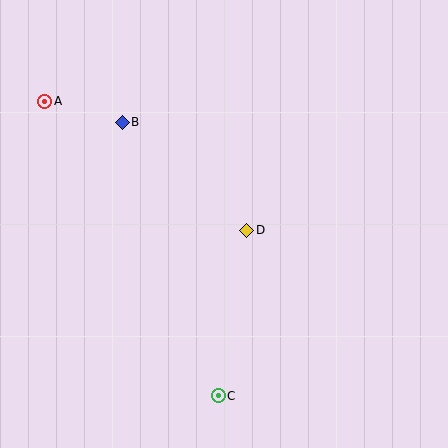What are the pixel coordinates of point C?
Point C is at (218, 396).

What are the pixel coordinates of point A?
Point A is at (45, 101).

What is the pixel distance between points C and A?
The distance between C and A is 342 pixels.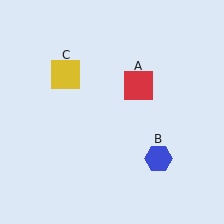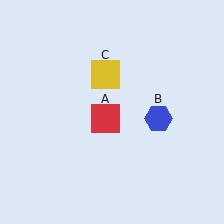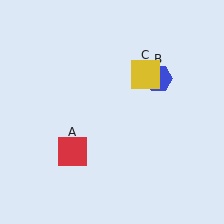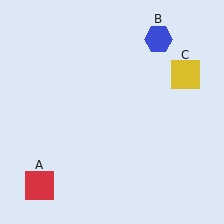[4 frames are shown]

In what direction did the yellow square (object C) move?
The yellow square (object C) moved right.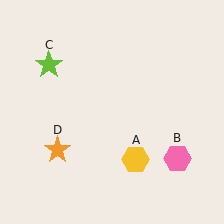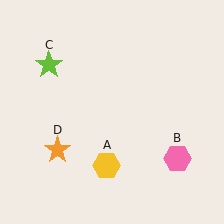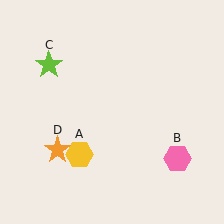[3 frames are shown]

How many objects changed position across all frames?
1 object changed position: yellow hexagon (object A).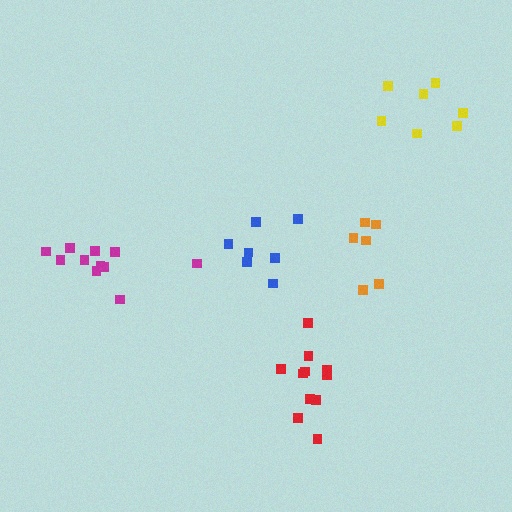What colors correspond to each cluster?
The clusters are colored: orange, magenta, blue, yellow, red.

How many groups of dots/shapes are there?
There are 5 groups.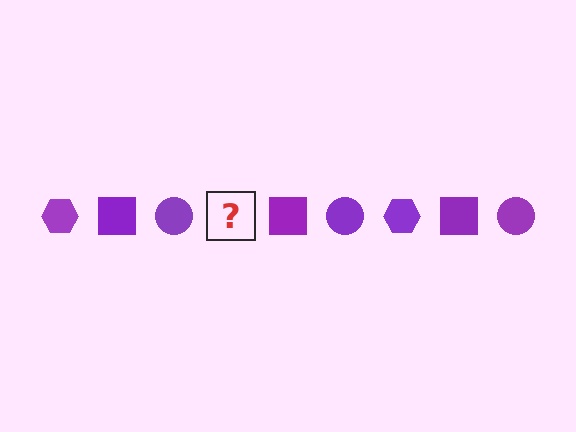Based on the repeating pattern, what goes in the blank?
The blank should be a purple hexagon.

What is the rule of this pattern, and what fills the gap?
The rule is that the pattern cycles through hexagon, square, circle shapes in purple. The gap should be filled with a purple hexagon.